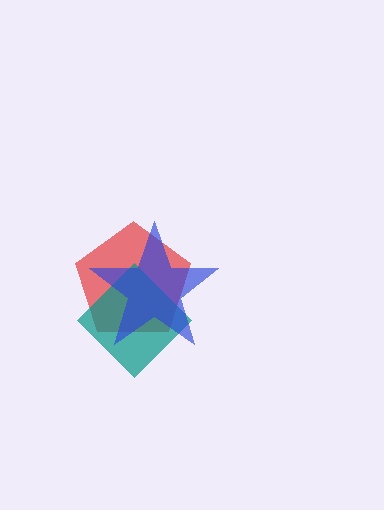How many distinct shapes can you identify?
There are 3 distinct shapes: a red pentagon, a teal diamond, a blue star.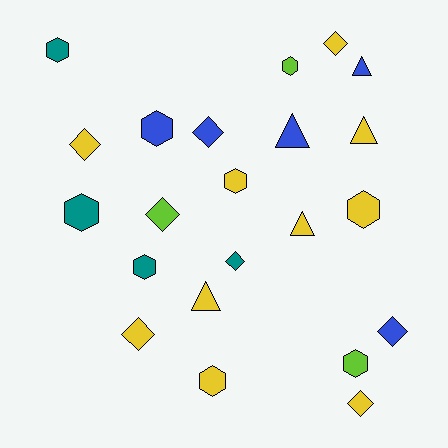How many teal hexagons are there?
There are 3 teal hexagons.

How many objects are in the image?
There are 22 objects.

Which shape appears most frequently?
Hexagon, with 9 objects.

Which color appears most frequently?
Yellow, with 10 objects.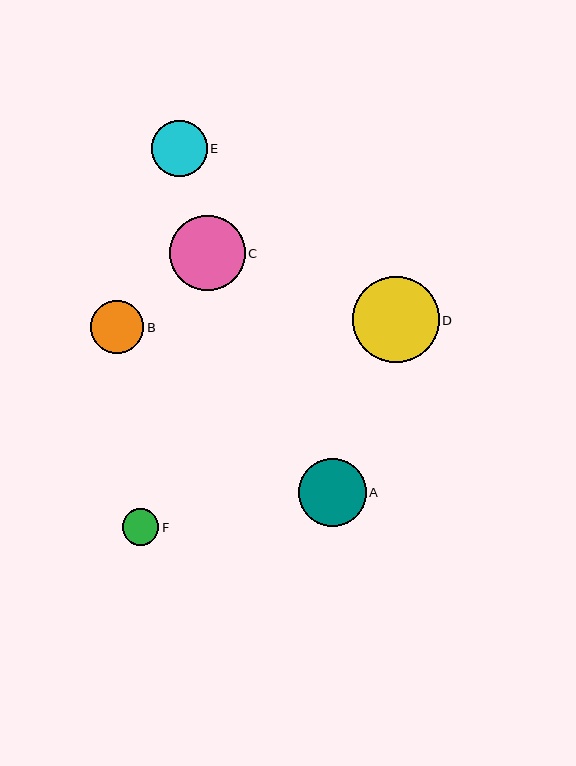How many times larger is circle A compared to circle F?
Circle A is approximately 1.9 times the size of circle F.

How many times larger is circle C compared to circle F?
Circle C is approximately 2.1 times the size of circle F.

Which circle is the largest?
Circle D is the largest with a size of approximately 86 pixels.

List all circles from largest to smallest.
From largest to smallest: D, C, A, E, B, F.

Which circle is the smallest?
Circle F is the smallest with a size of approximately 37 pixels.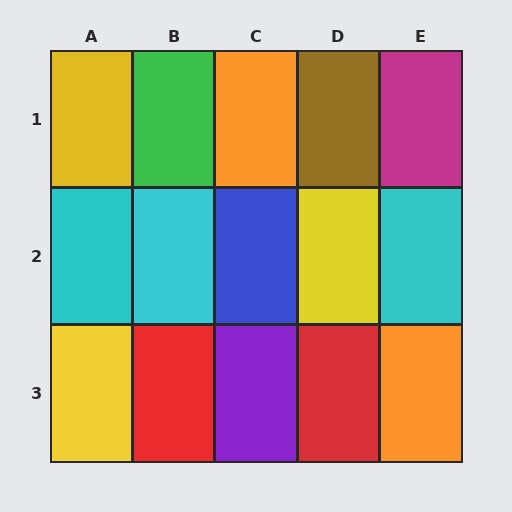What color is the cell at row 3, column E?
Orange.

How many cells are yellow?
3 cells are yellow.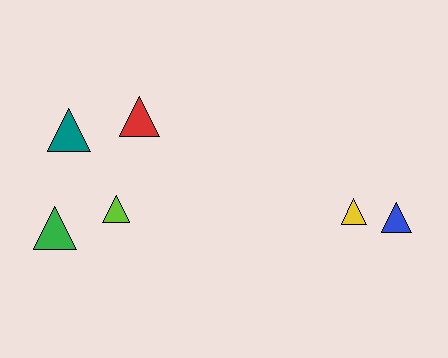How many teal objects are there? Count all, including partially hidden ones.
There is 1 teal object.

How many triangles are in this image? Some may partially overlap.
There are 6 triangles.